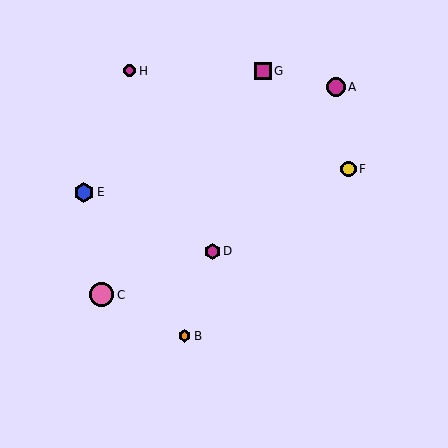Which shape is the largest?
The pink circle (labeled C) is the largest.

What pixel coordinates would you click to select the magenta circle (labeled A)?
Click at (336, 87) to select the magenta circle A.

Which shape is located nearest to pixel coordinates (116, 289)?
The pink circle (labeled C) at (102, 295) is nearest to that location.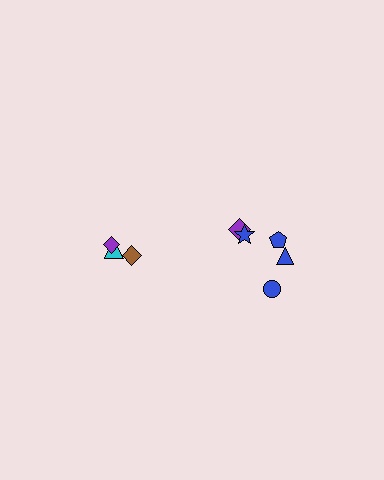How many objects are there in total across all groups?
There are 8 objects.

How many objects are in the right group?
There are 5 objects.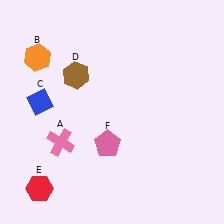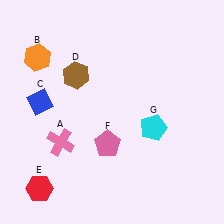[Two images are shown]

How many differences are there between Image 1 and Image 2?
There is 1 difference between the two images.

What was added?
A cyan pentagon (G) was added in Image 2.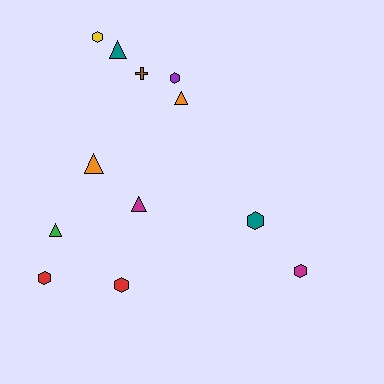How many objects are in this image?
There are 12 objects.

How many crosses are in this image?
There is 1 cross.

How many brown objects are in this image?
There is 1 brown object.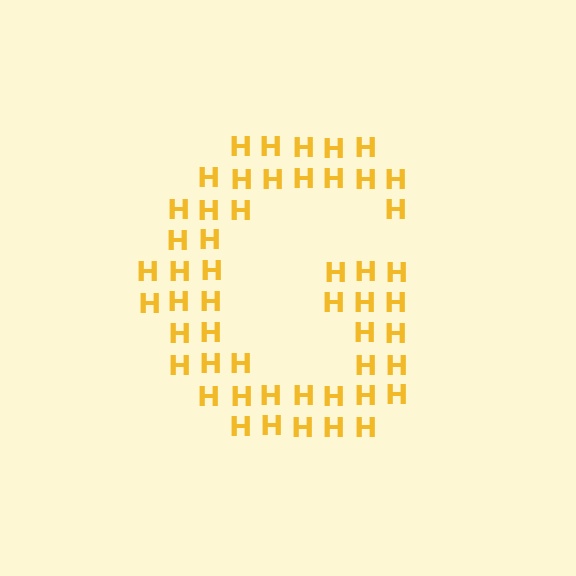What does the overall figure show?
The overall figure shows the letter G.